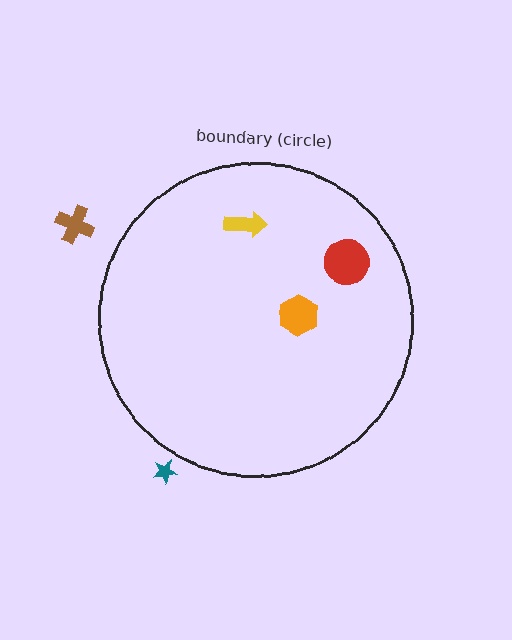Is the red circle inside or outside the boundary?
Inside.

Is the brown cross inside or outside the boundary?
Outside.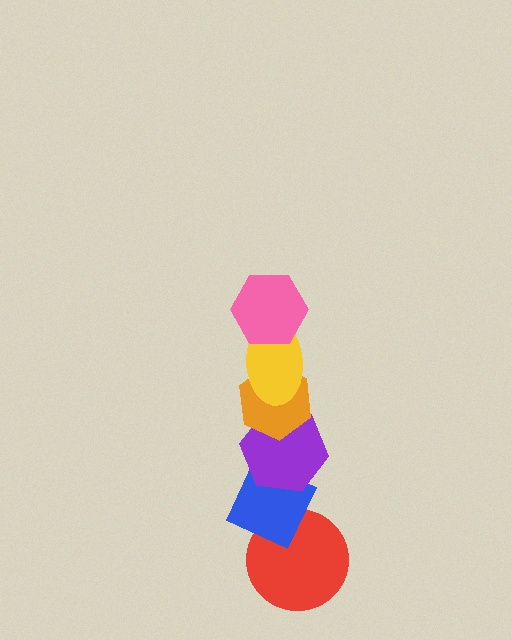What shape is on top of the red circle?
The blue diamond is on top of the red circle.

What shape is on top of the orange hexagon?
The yellow ellipse is on top of the orange hexagon.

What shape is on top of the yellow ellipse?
The pink hexagon is on top of the yellow ellipse.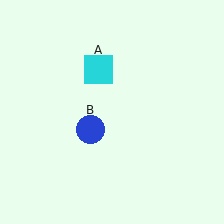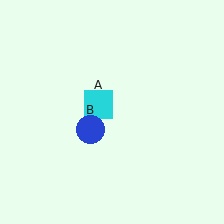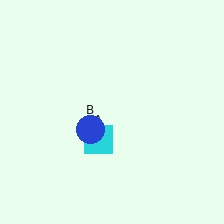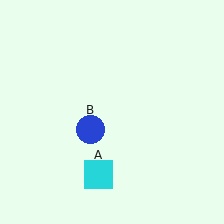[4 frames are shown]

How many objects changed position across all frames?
1 object changed position: cyan square (object A).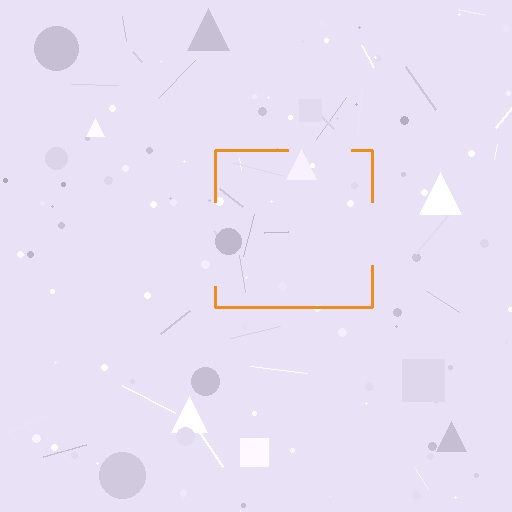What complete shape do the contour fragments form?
The contour fragments form a square.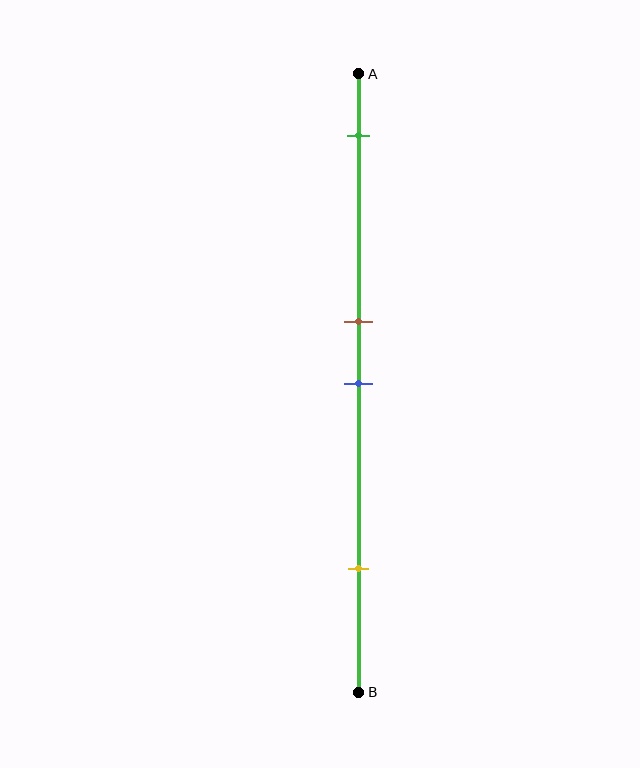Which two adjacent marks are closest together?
The brown and blue marks are the closest adjacent pair.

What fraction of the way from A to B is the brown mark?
The brown mark is approximately 40% (0.4) of the way from A to B.